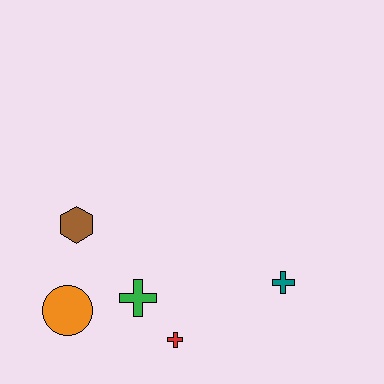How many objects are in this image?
There are 5 objects.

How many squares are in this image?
There are no squares.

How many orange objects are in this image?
There is 1 orange object.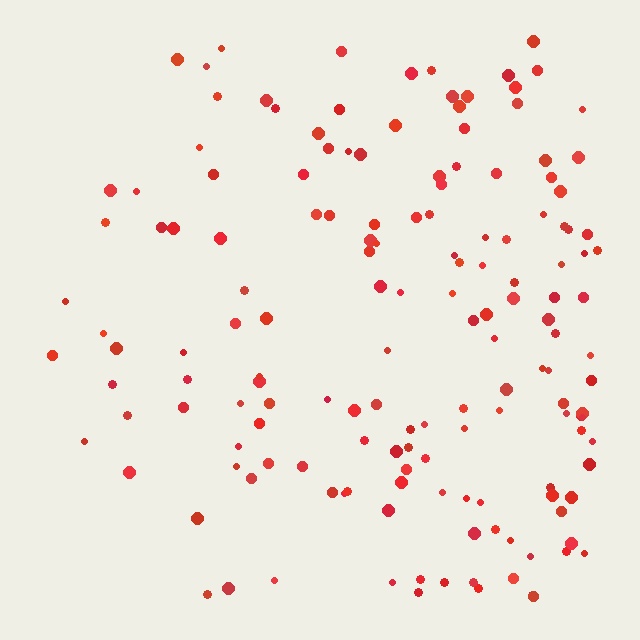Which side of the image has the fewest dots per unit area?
The left.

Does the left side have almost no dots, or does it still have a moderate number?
Still a moderate number, just noticeably fewer than the right.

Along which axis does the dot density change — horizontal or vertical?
Horizontal.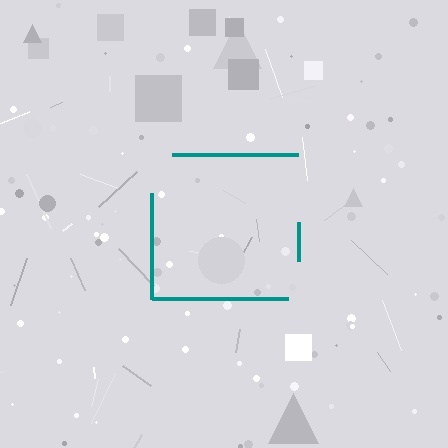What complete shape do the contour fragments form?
The contour fragments form a square.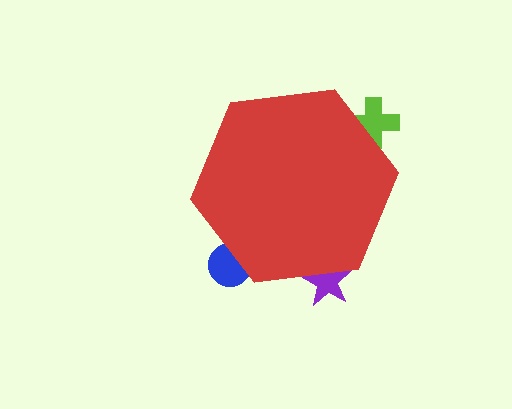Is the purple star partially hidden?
Yes, the purple star is partially hidden behind the red hexagon.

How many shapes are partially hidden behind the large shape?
3 shapes are partially hidden.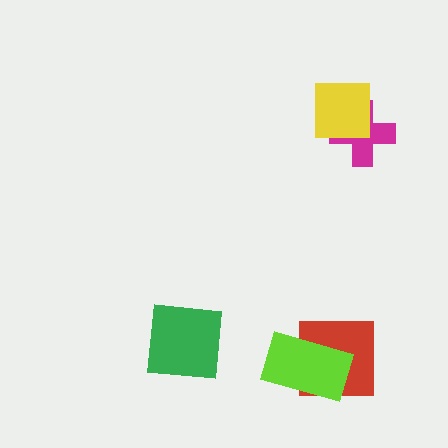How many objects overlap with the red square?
1 object overlaps with the red square.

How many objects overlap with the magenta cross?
1 object overlaps with the magenta cross.